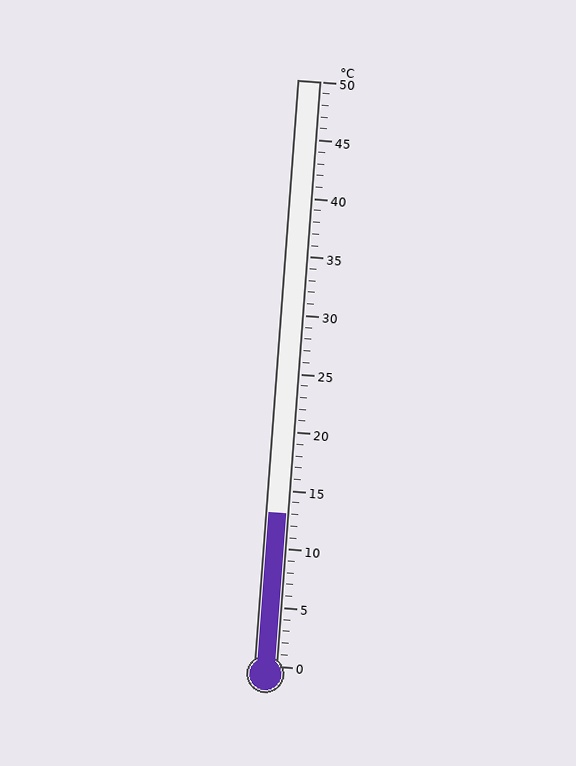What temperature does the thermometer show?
The thermometer shows approximately 13°C.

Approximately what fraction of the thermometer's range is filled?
The thermometer is filled to approximately 25% of its range.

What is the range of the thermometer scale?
The thermometer scale ranges from 0°C to 50°C.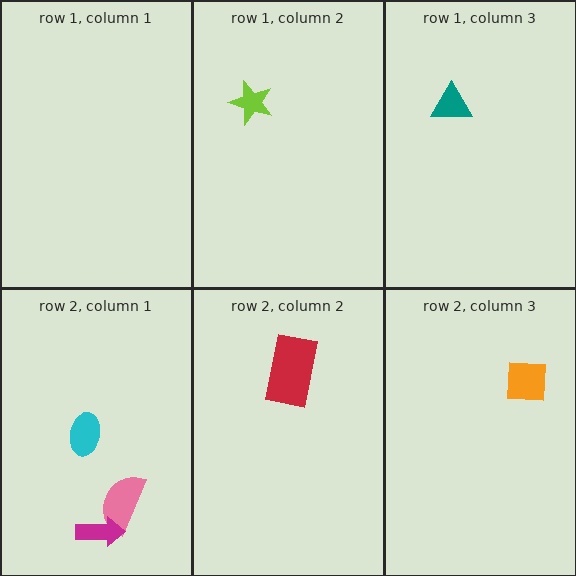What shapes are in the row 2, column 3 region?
The orange square.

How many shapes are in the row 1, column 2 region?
1.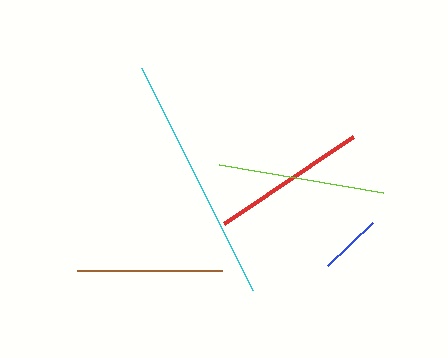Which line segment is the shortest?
The blue line is the shortest at approximately 62 pixels.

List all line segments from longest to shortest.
From longest to shortest: cyan, lime, red, brown, blue.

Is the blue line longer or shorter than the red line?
The red line is longer than the blue line.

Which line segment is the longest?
The cyan line is the longest at approximately 248 pixels.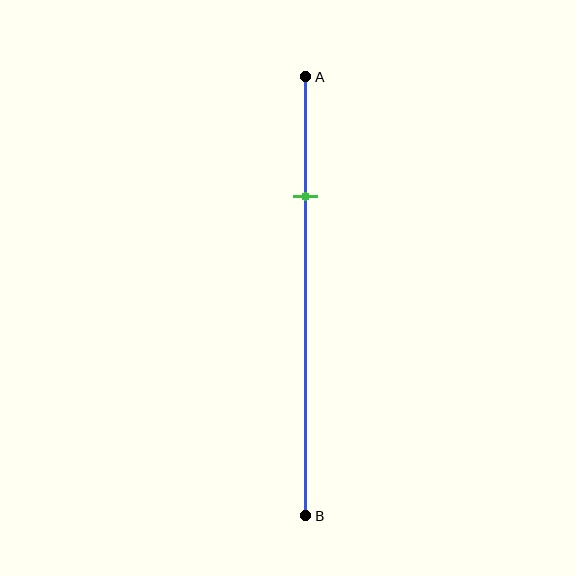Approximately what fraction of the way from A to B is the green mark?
The green mark is approximately 25% of the way from A to B.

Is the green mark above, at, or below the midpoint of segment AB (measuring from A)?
The green mark is above the midpoint of segment AB.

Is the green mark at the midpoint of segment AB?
No, the mark is at about 25% from A, not at the 50% midpoint.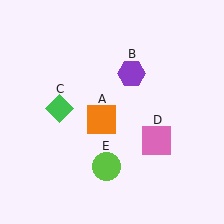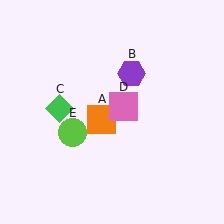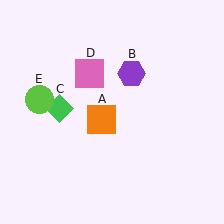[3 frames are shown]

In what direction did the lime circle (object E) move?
The lime circle (object E) moved up and to the left.